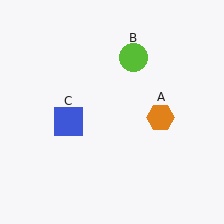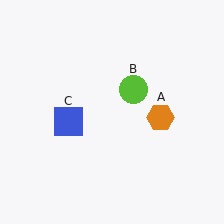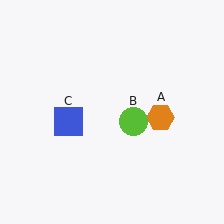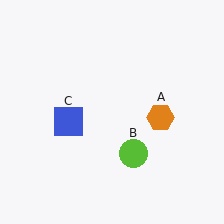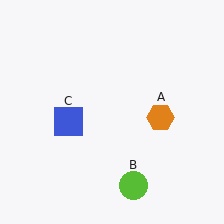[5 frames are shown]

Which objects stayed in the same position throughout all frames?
Orange hexagon (object A) and blue square (object C) remained stationary.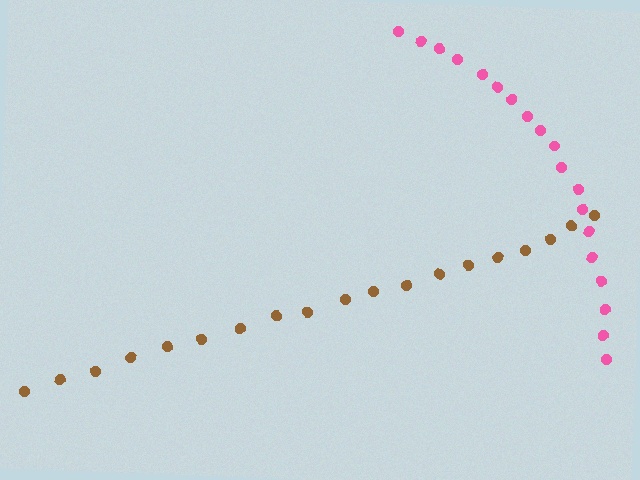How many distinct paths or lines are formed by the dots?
There are 2 distinct paths.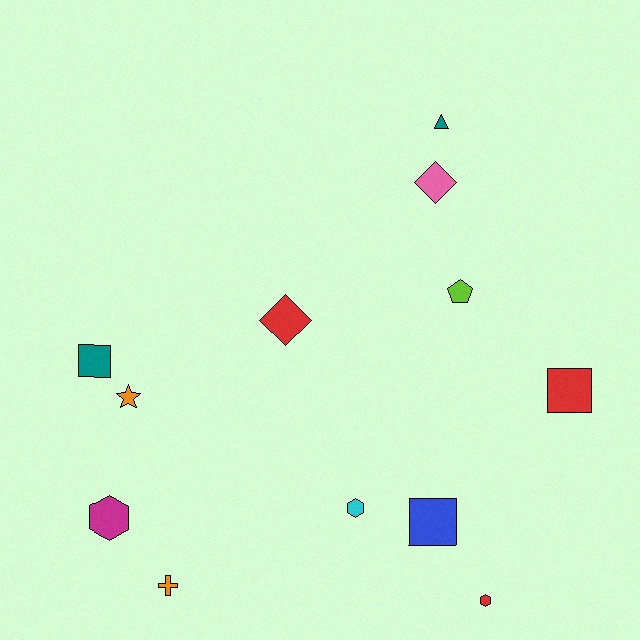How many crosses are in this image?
There is 1 cross.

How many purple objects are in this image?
There are no purple objects.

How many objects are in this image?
There are 12 objects.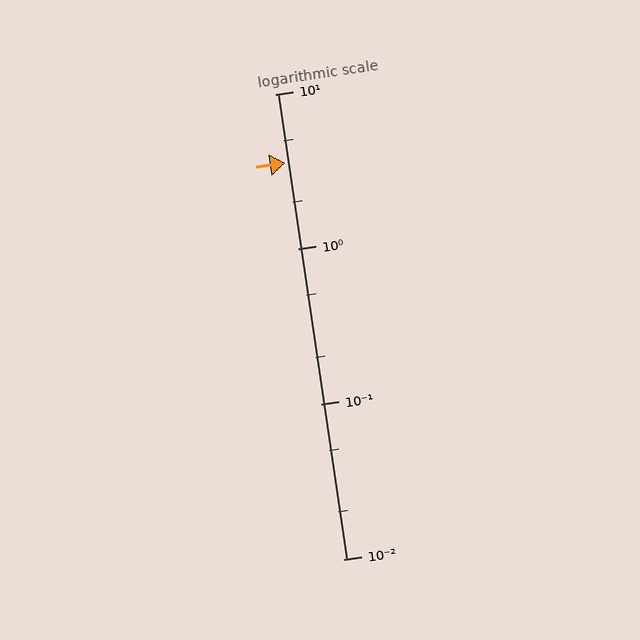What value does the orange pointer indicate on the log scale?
The pointer indicates approximately 3.6.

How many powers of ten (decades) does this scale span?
The scale spans 3 decades, from 0.01 to 10.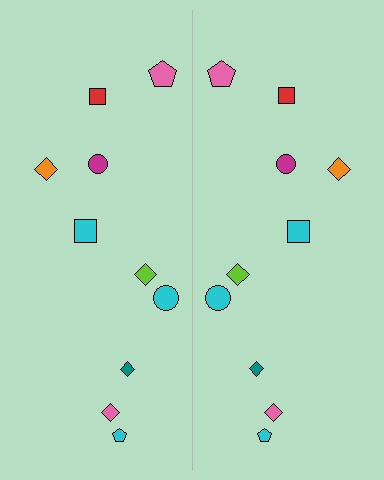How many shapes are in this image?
There are 20 shapes in this image.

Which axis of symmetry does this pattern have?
The pattern has a vertical axis of symmetry running through the center of the image.